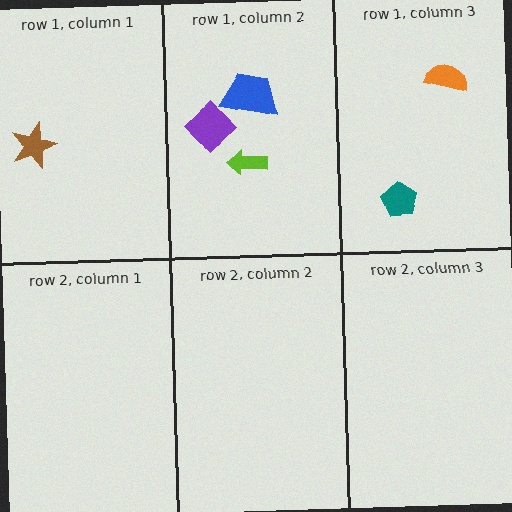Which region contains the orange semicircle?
The row 1, column 3 region.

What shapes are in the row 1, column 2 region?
The blue trapezoid, the purple diamond, the lime arrow.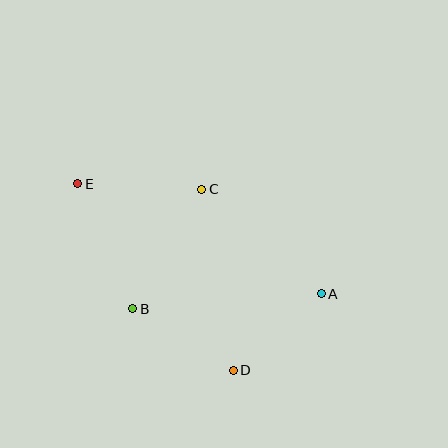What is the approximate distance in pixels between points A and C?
The distance between A and C is approximately 159 pixels.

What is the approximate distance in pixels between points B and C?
The distance between B and C is approximately 138 pixels.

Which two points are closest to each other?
Points A and D are closest to each other.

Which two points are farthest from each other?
Points A and E are farthest from each other.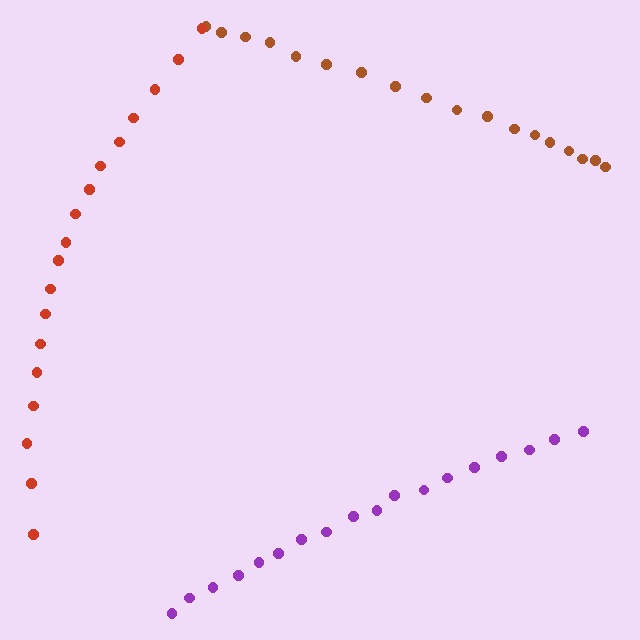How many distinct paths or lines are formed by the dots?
There are 3 distinct paths.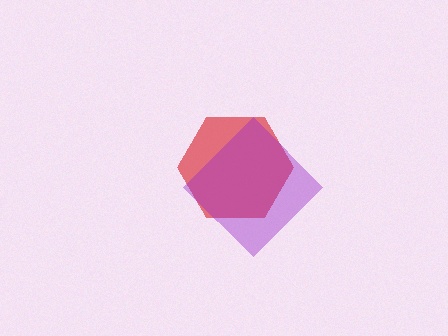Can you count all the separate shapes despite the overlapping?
Yes, there are 2 separate shapes.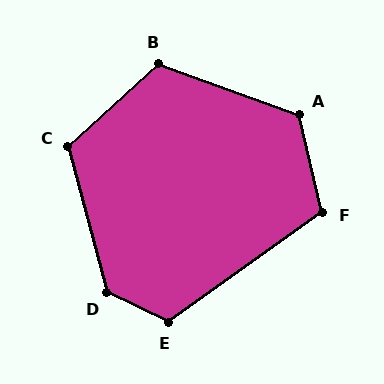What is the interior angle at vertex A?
Approximately 123 degrees (obtuse).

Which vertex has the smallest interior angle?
F, at approximately 112 degrees.